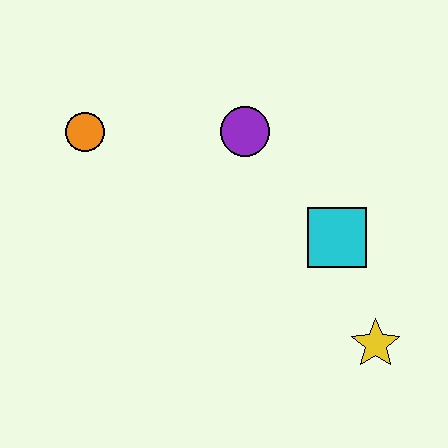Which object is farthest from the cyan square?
The orange circle is farthest from the cyan square.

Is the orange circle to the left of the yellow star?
Yes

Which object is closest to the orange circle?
The purple circle is closest to the orange circle.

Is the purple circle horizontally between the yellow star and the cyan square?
No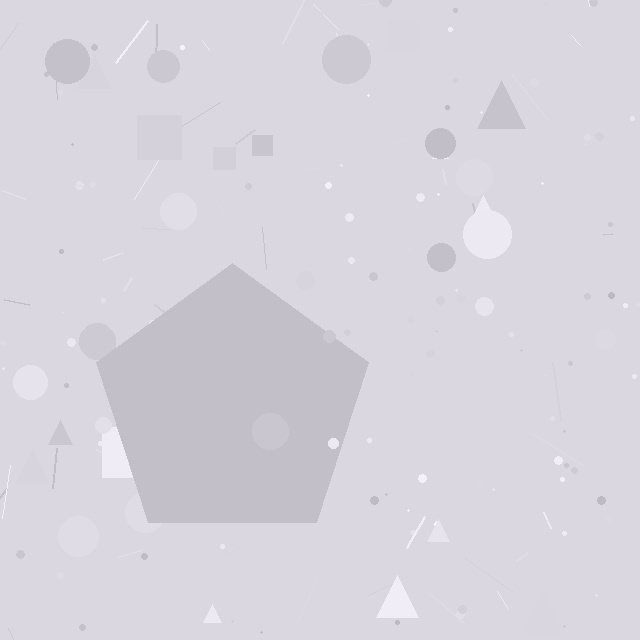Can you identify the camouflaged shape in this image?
The camouflaged shape is a pentagon.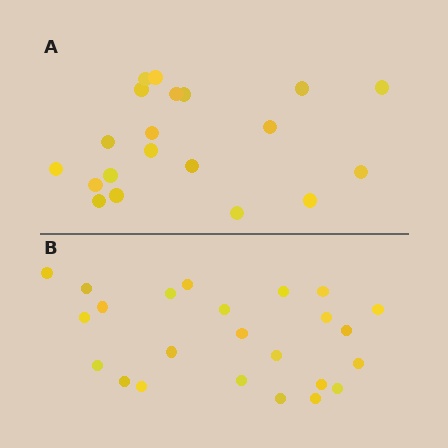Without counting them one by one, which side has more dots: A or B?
Region B (the bottom region) has more dots.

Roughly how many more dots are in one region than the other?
Region B has about 4 more dots than region A.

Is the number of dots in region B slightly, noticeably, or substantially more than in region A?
Region B has only slightly more — the two regions are fairly close. The ratio is roughly 1.2 to 1.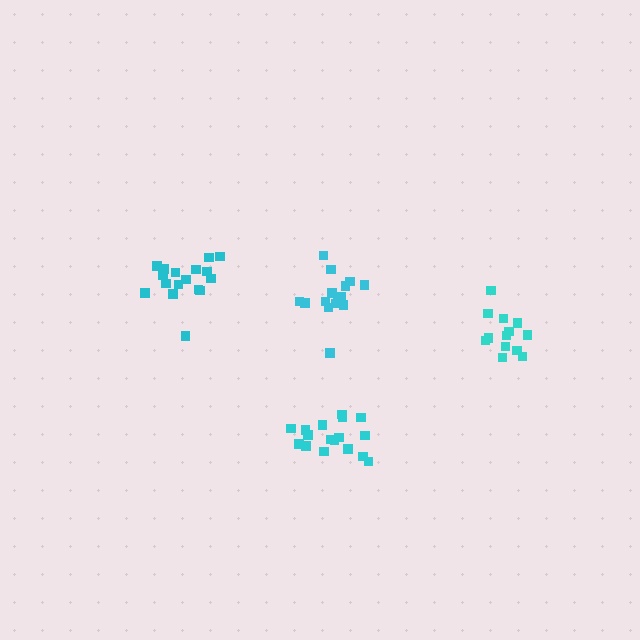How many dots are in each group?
Group 1: 15 dots, Group 2: 17 dots, Group 3: 14 dots, Group 4: 17 dots (63 total).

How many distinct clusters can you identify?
There are 4 distinct clusters.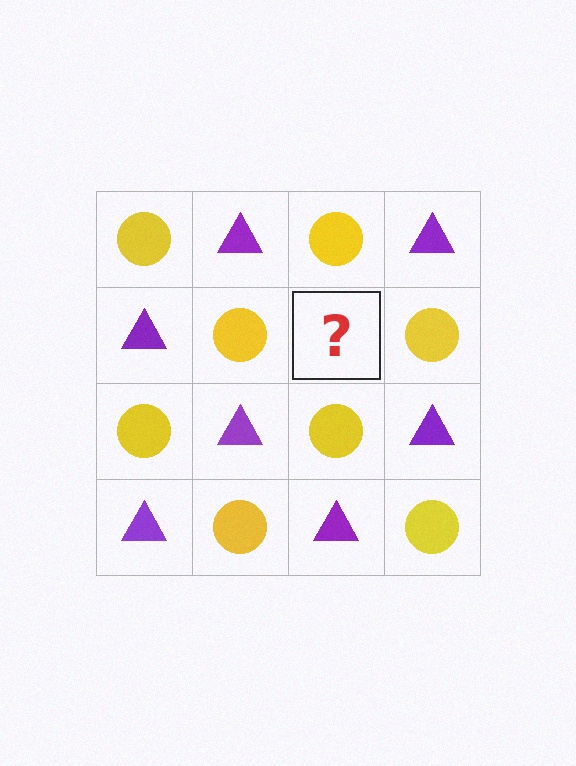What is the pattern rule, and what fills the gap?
The rule is that it alternates yellow circle and purple triangle in a checkerboard pattern. The gap should be filled with a purple triangle.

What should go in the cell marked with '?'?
The missing cell should contain a purple triangle.